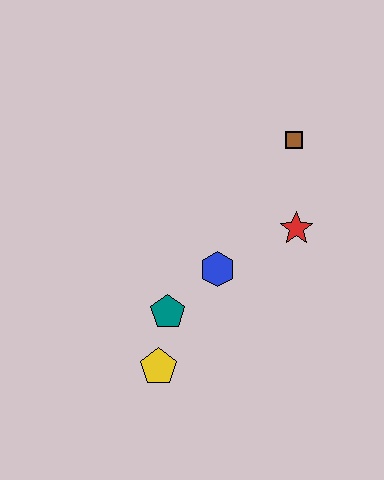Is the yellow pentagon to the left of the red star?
Yes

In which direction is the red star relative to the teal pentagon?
The red star is to the right of the teal pentagon.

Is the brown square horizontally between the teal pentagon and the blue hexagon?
No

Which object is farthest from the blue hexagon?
The brown square is farthest from the blue hexagon.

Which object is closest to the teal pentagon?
The yellow pentagon is closest to the teal pentagon.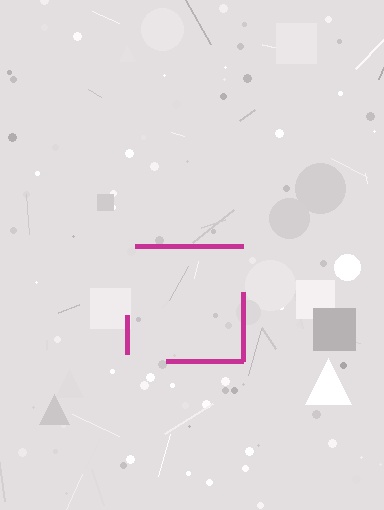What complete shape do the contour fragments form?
The contour fragments form a square.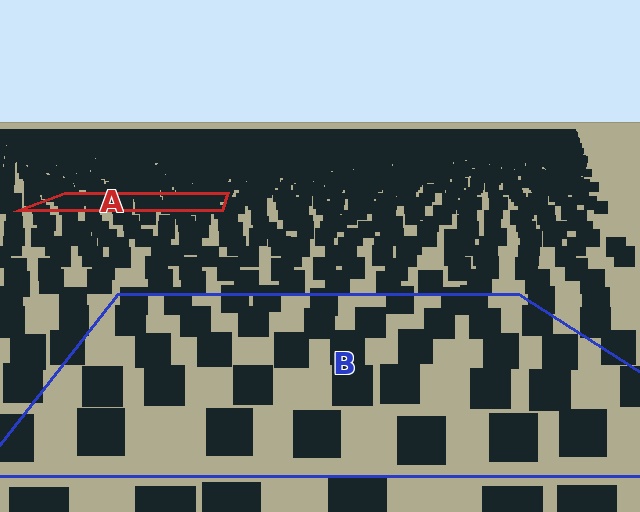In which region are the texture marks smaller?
The texture marks are smaller in region A, because it is farther away.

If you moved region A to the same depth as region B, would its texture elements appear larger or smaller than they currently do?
They would appear larger. At a closer depth, the same texture elements are projected at a bigger on-screen size.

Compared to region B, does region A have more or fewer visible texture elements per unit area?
Region A has more texture elements per unit area — they are packed more densely because it is farther away.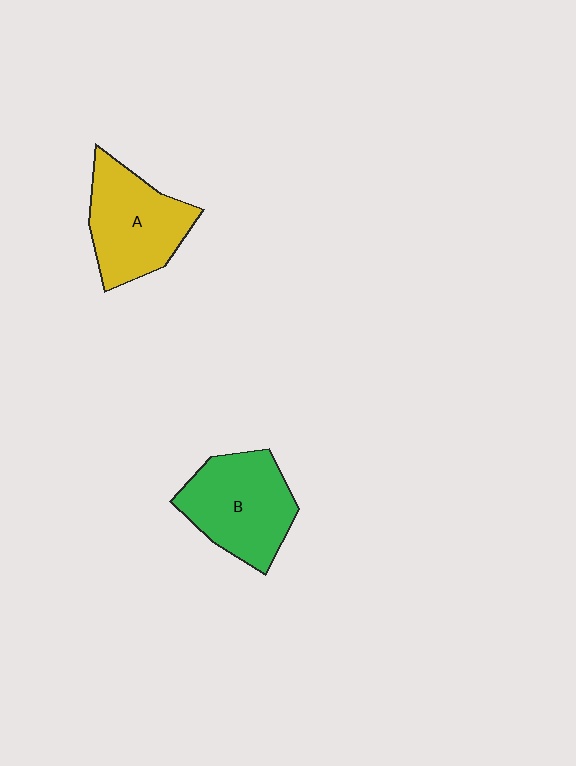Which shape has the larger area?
Shape B (green).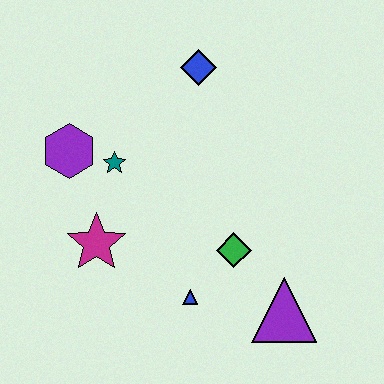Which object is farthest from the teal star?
The purple triangle is farthest from the teal star.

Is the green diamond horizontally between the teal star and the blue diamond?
No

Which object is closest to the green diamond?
The blue triangle is closest to the green diamond.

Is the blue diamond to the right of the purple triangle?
No